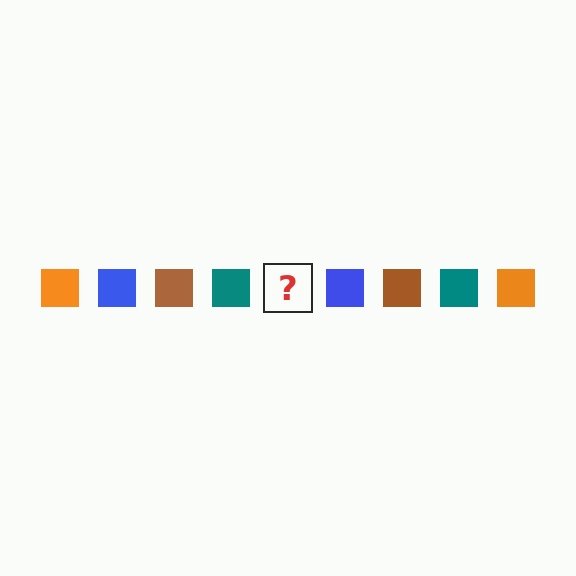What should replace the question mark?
The question mark should be replaced with an orange square.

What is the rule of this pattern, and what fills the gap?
The rule is that the pattern cycles through orange, blue, brown, teal squares. The gap should be filled with an orange square.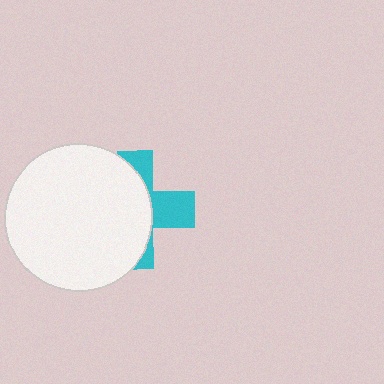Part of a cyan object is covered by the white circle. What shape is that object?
It is a cross.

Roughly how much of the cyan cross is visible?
A small part of it is visible (roughly 37%).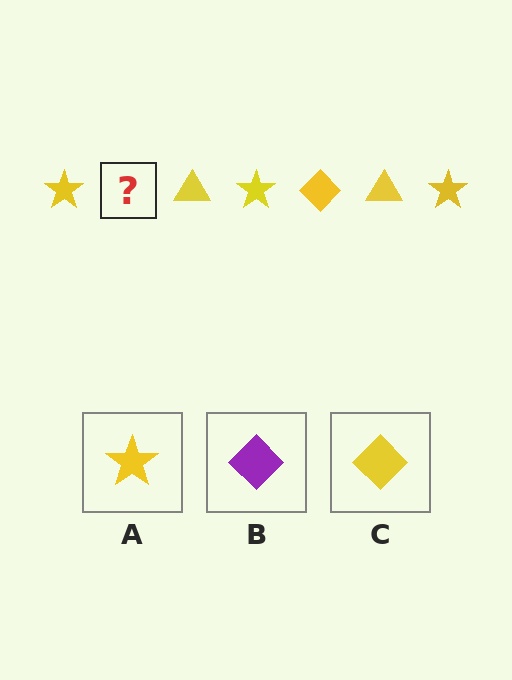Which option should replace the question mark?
Option C.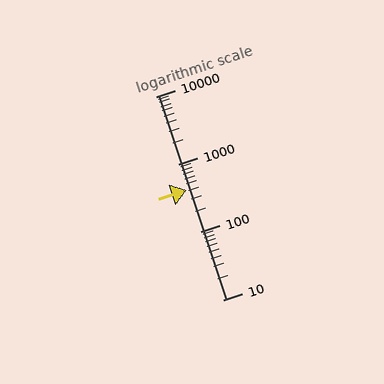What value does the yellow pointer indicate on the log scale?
The pointer indicates approximately 410.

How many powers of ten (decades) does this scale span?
The scale spans 3 decades, from 10 to 10000.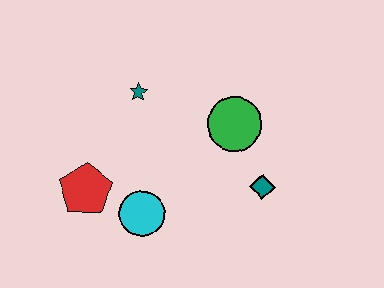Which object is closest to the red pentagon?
The cyan circle is closest to the red pentagon.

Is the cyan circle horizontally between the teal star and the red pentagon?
No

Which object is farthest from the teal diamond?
The red pentagon is farthest from the teal diamond.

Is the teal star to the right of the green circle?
No